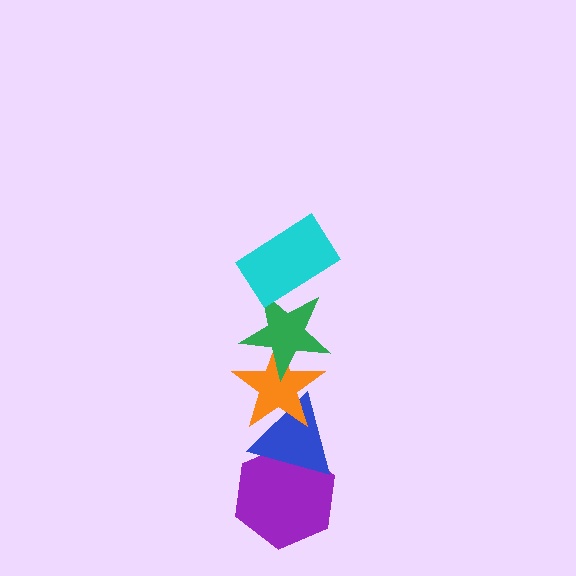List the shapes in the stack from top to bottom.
From top to bottom: the cyan rectangle, the green star, the orange star, the blue triangle, the purple hexagon.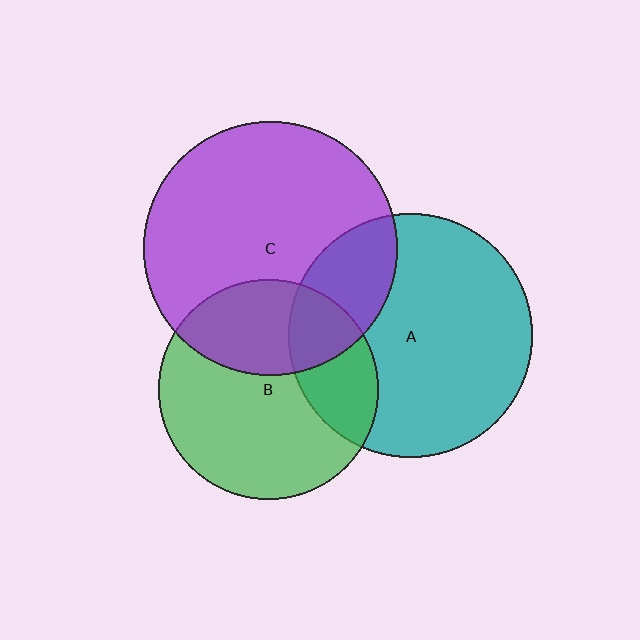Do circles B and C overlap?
Yes.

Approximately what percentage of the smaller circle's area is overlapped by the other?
Approximately 35%.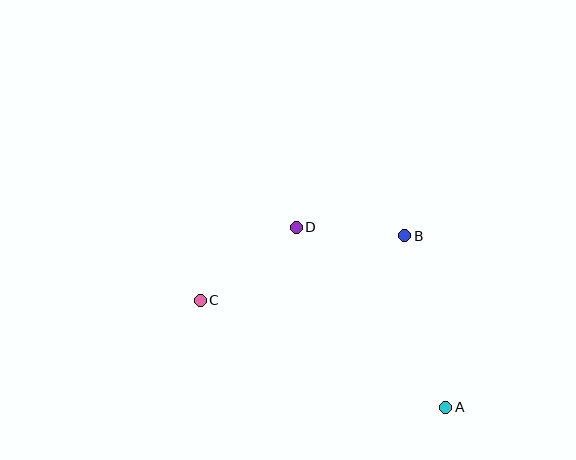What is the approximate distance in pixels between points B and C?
The distance between B and C is approximately 214 pixels.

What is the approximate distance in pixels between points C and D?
The distance between C and D is approximately 120 pixels.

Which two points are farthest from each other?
Points A and C are farthest from each other.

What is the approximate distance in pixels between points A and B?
The distance between A and B is approximately 176 pixels.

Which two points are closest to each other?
Points B and D are closest to each other.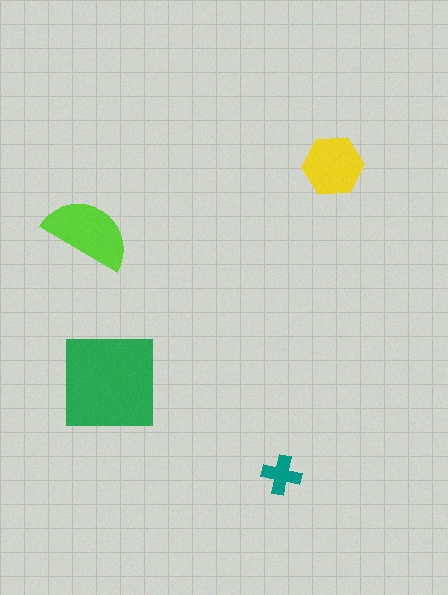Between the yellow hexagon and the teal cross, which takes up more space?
The yellow hexagon.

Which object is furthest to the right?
The yellow hexagon is rightmost.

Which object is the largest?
The green square.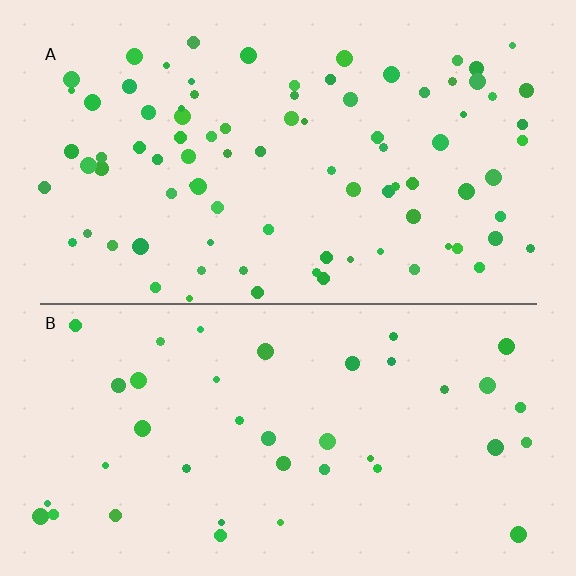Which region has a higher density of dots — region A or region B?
A (the top).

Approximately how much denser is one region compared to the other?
Approximately 2.1× — region A over region B.